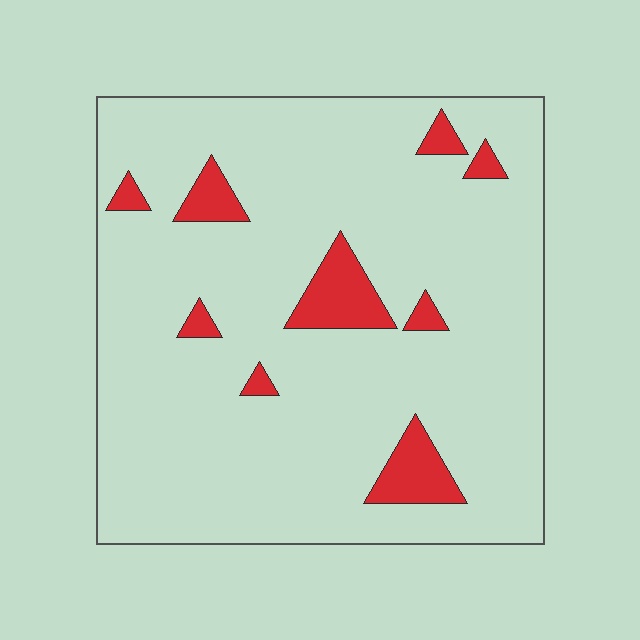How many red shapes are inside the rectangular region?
9.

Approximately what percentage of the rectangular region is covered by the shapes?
Approximately 10%.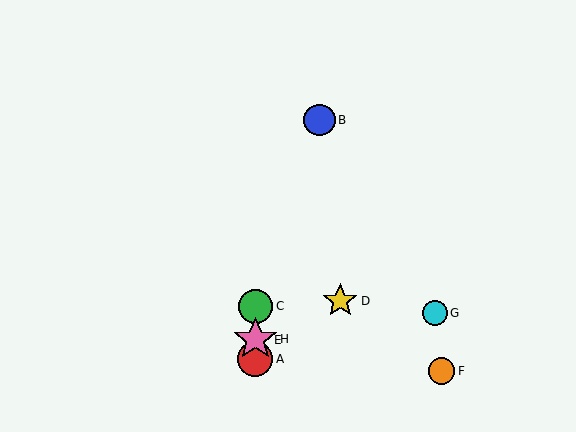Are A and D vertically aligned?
No, A is at x≈255 and D is at x≈340.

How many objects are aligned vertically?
4 objects (A, C, E, H) are aligned vertically.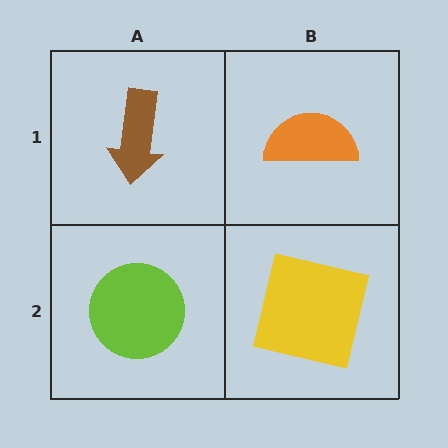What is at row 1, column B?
An orange semicircle.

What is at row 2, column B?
A yellow square.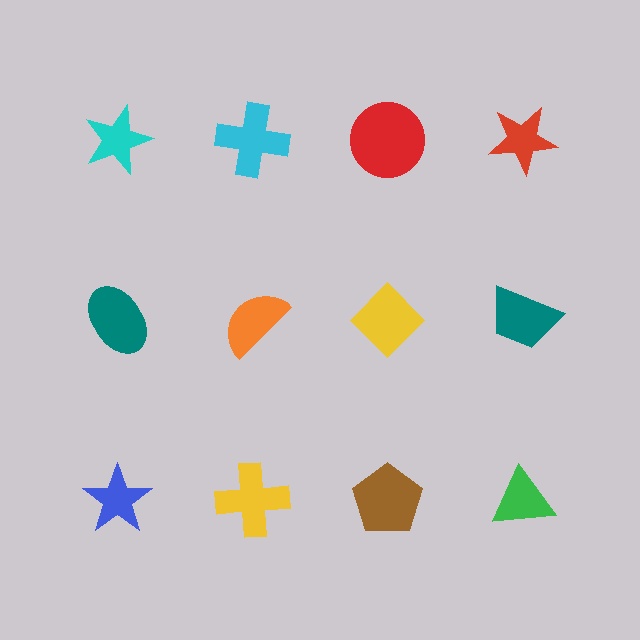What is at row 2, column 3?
A yellow diamond.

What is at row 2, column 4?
A teal trapezoid.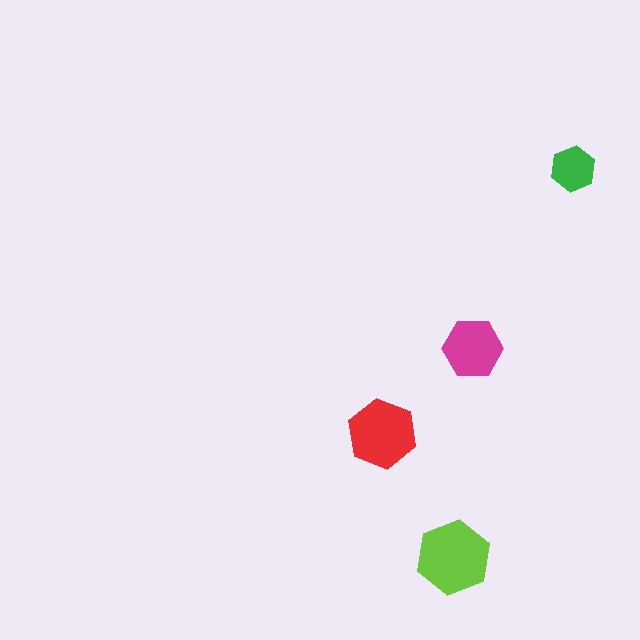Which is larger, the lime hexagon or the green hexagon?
The lime one.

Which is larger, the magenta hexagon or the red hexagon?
The red one.